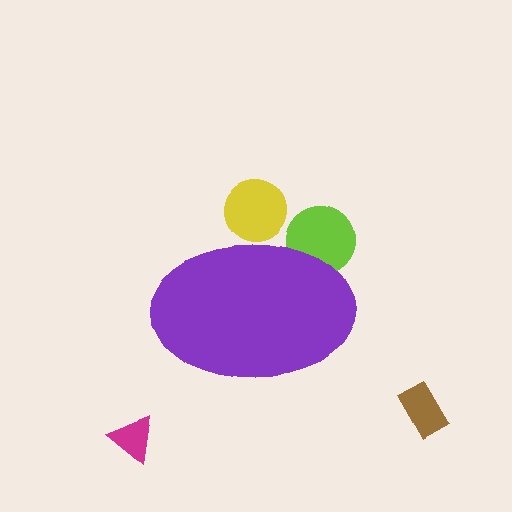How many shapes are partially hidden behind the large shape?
2 shapes are partially hidden.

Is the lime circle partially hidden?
Yes, the lime circle is partially hidden behind the purple ellipse.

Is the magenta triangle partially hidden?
No, the magenta triangle is fully visible.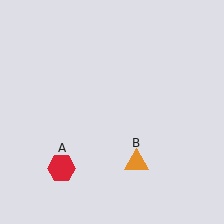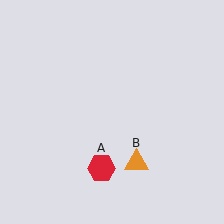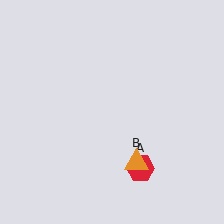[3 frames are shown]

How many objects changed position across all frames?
1 object changed position: red hexagon (object A).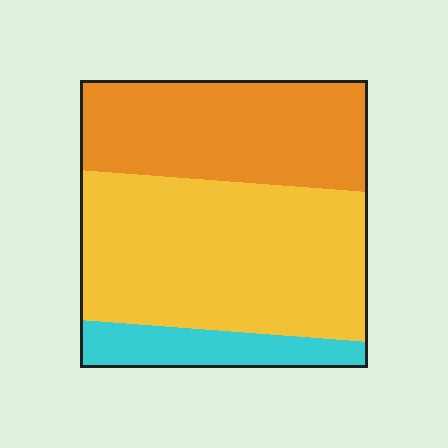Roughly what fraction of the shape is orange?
Orange covers 35% of the shape.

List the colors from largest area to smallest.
From largest to smallest: yellow, orange, cyan.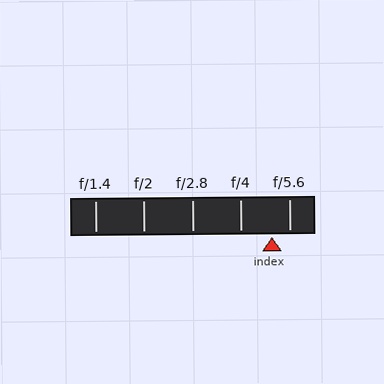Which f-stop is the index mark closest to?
The index mark is closest to f/5.6.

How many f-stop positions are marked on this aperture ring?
There are 5 f-stop positions marked.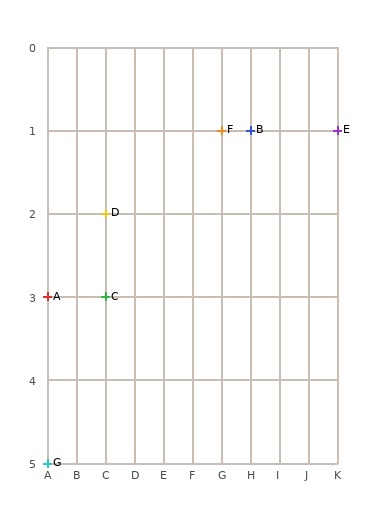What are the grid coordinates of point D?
Point D is at grid coordinates (C, 2).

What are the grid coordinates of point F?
Point F is at grid coordinates (G, 1).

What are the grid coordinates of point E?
Point E is at grid coordinates (K, 1).